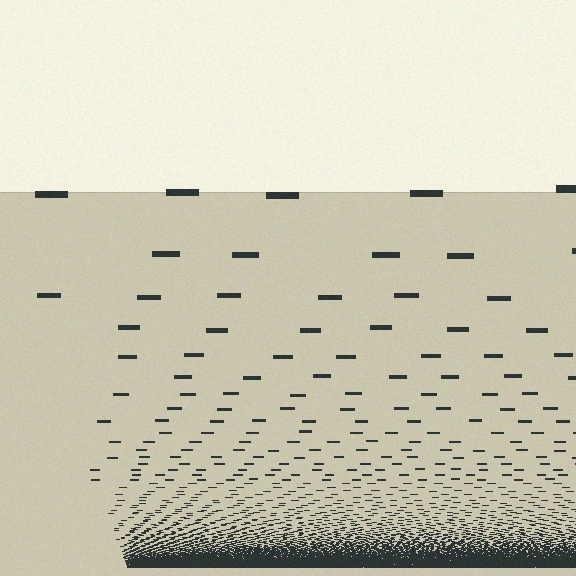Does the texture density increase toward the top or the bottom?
Density increases toward the bottom.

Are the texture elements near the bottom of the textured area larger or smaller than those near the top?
Smaller. The gradient is inverted — elements near the bottom are smaller and denser.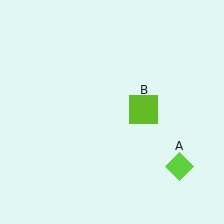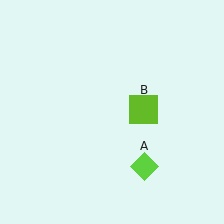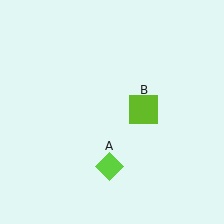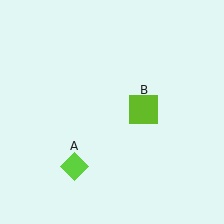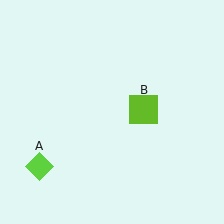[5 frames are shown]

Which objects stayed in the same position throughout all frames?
Lime square (object B) remained stationary.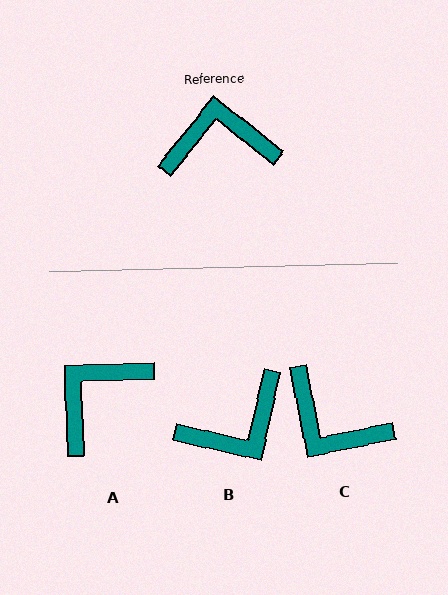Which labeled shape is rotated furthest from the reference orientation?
B, about 154 degrees away.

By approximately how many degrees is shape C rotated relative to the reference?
Approximately 140 degrees counter-clockwise.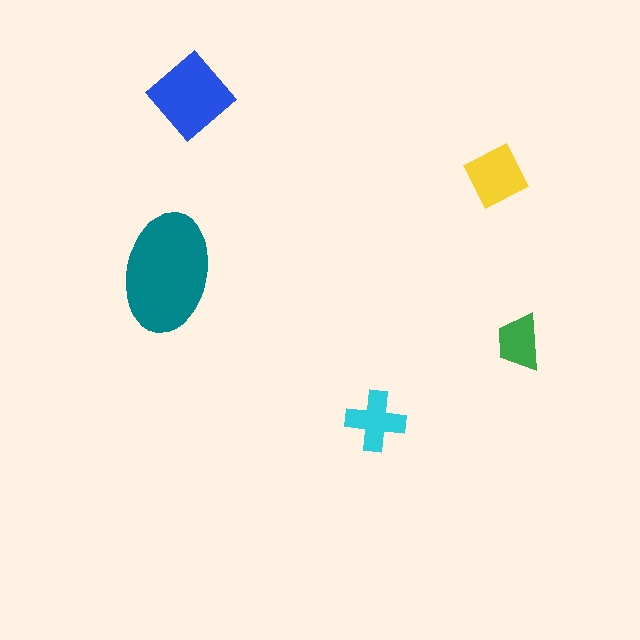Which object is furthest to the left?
The teal ellipse is leftmost.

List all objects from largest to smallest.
The teal ellipse, the blue diamond, the yellow square, the cyan cross, the green trapezoid.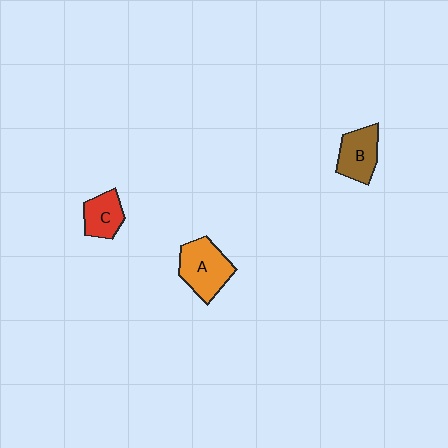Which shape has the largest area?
Shape A (orange).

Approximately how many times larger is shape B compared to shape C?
Approximately 1.2 times.